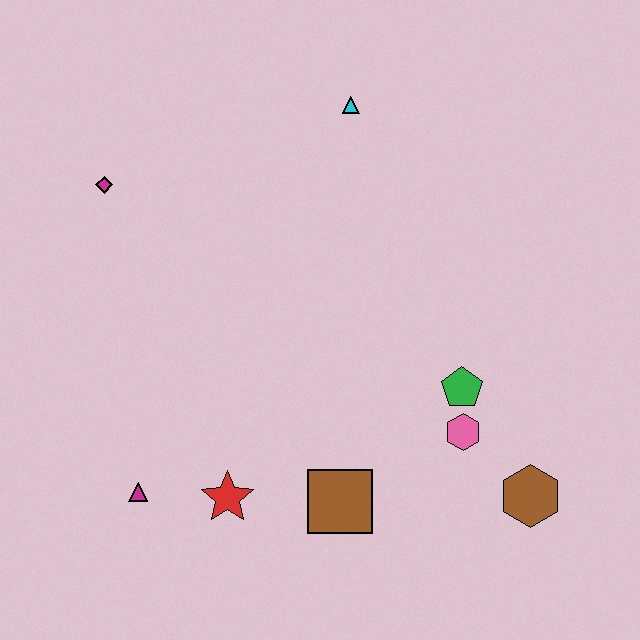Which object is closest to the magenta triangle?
The red star is closest to the magenta triangle.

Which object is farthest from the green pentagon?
The magenta diamond is farthest from the green pentagon.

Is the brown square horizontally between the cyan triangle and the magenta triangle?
Yes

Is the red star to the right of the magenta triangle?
Yes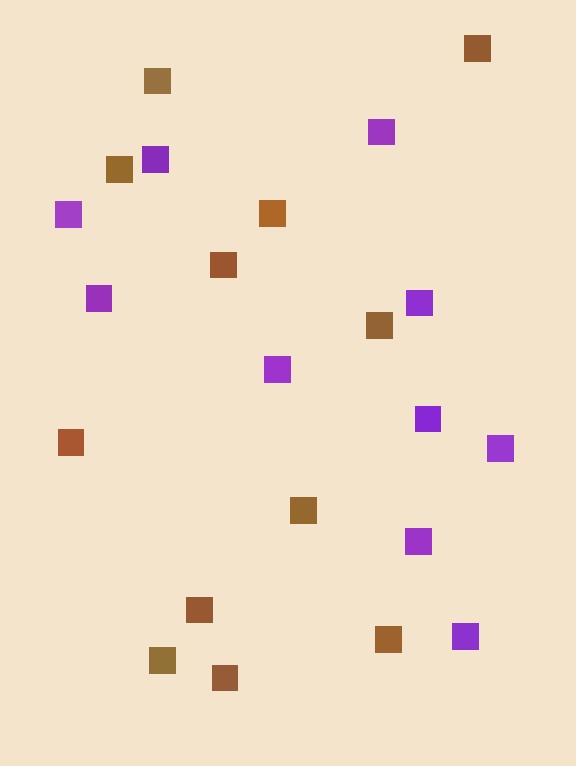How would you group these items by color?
There are 2 groups: one group of brown squares (12) and one group of purple squares (10).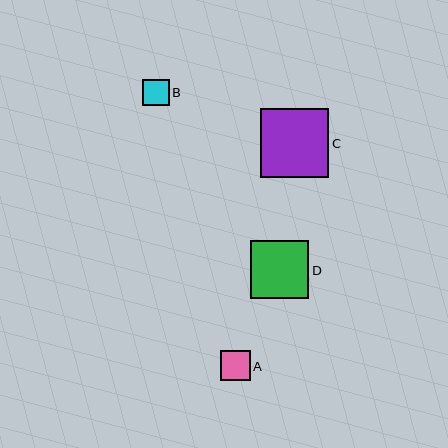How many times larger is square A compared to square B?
Square A is approximately 1.1 times the size of square B.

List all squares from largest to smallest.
From largest to smallest: C, D, A, B.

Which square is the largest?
Square C is the largest with a size of approximately 69 pixels.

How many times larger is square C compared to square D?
Square C is approximately 1.2 times the size of square D.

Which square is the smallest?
Square B is the smallest with a size of approximately 27 pixels.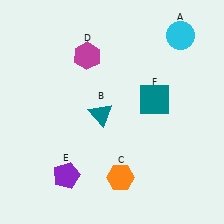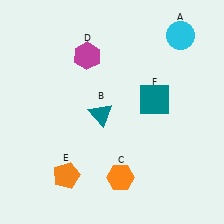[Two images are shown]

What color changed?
The pentagon (E) changed from purple in Image 1 to orange in Image 2.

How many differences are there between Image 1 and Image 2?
There is 1 difference between the two images.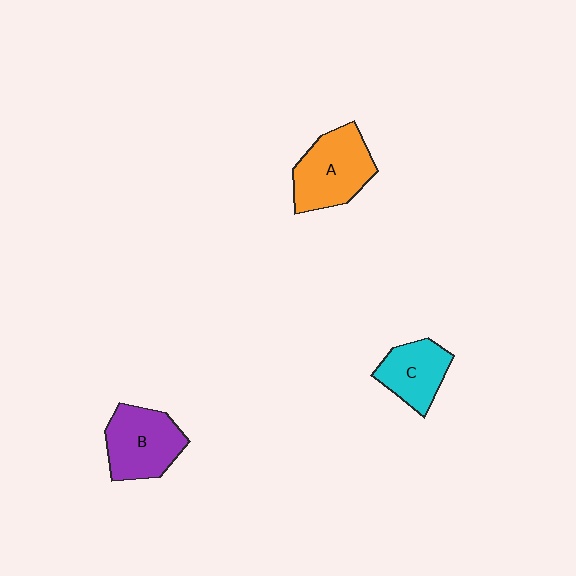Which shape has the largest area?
Shape A (orange).